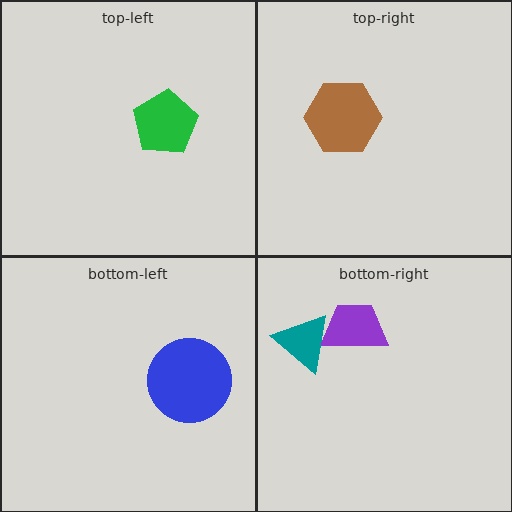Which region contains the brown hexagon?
The top-right region.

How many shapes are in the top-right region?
1.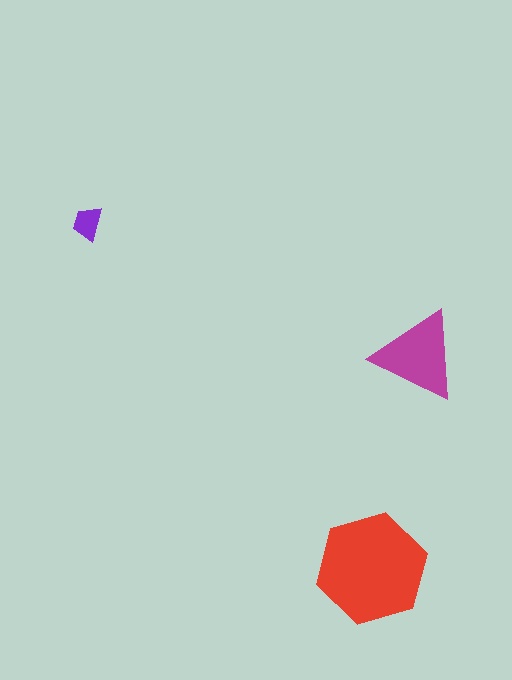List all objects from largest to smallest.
The red hexagon, the magenta triangle, the purple trapezoid.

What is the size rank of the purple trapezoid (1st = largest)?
3rd.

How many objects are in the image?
There are 3 objects in the image.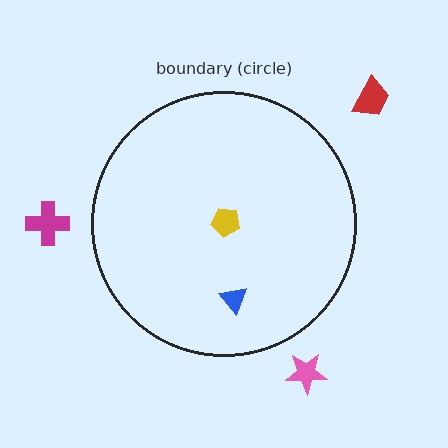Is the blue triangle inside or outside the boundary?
Inside.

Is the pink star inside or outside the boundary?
Outside.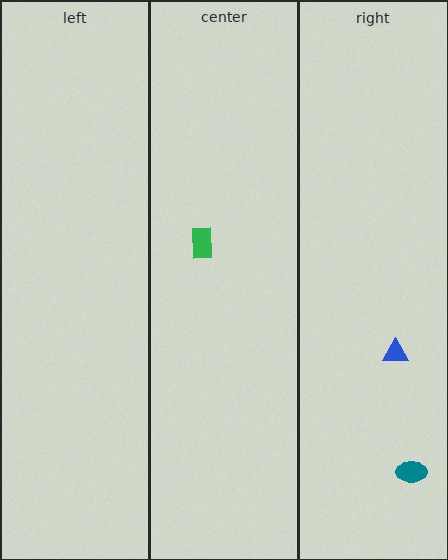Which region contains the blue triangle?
The right region.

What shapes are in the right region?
The blue triangle, the teal ellipse.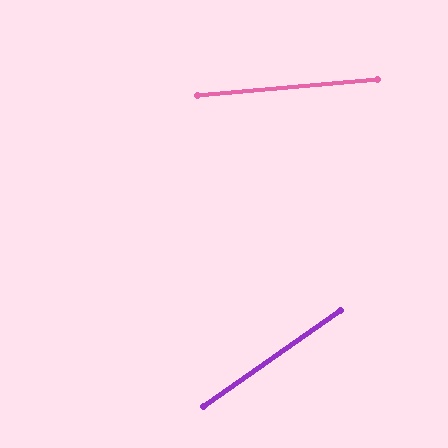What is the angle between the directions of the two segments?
Approximately 30 degrees.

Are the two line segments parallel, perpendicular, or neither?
Neither parallel nor perpendicular — they differ by about 30°.